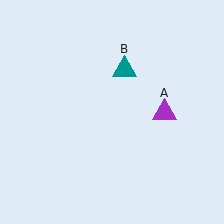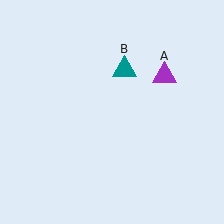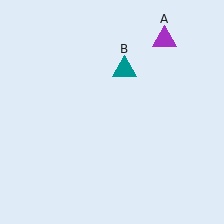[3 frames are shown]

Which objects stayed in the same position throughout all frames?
Teal triangle (object B) remained stationary.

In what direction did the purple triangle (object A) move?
The purple triangle (object A) moved up.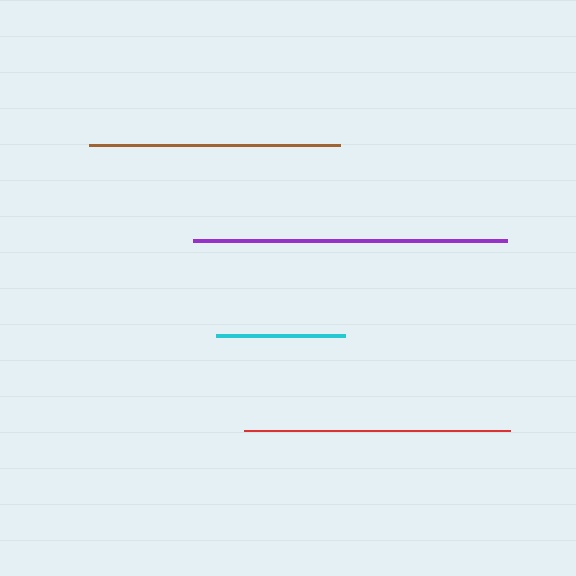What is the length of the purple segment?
The purple segment is approximately 314 pixels long.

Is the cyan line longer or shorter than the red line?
The red line is longer than the cyan line.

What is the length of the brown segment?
The brown segment is approximately 251 pixels long.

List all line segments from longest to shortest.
From longest to shortest: purple, red, brown, cyan.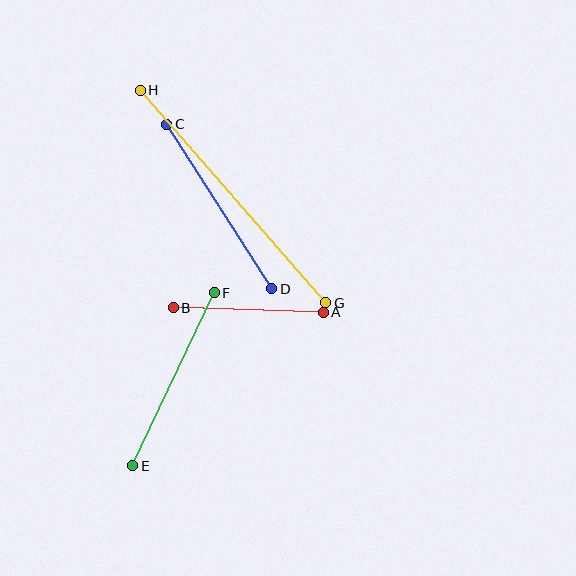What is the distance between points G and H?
The distance is approximately 282 pixels.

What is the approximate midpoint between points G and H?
The midpoint is at approximately (233, 196) pixels.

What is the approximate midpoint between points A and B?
The midpoint is at approximately (248, 310) pixels.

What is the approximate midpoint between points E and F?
The midpoint is at approximately (173, 379) pixels.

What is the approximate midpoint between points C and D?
The midpoint is at approximately (219, 207) pixels.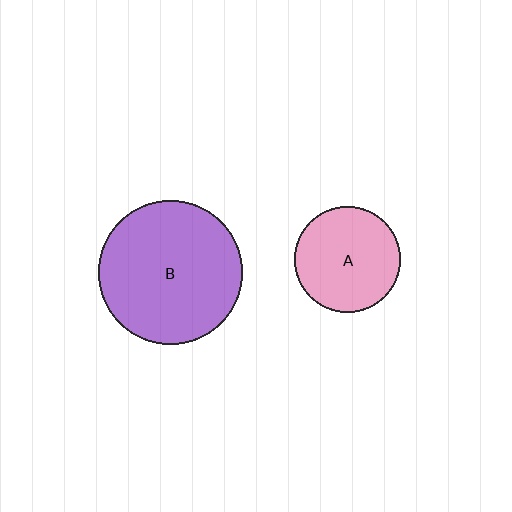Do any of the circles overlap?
No, none of the circles overlap.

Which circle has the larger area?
Circle B (purple).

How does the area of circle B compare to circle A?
Approximately 1.9 times.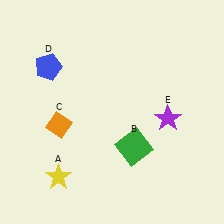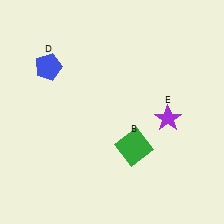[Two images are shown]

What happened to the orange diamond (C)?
The orange diamond (C) was removed in Image 2. It was in the bottom-left area of Image 1.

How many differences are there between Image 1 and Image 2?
There are 2 differences between the two images.